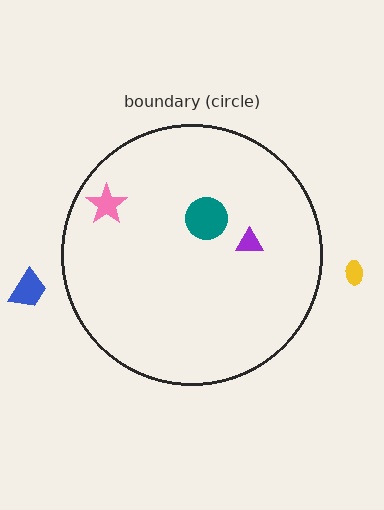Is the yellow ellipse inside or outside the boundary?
Outside.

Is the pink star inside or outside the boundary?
Inside.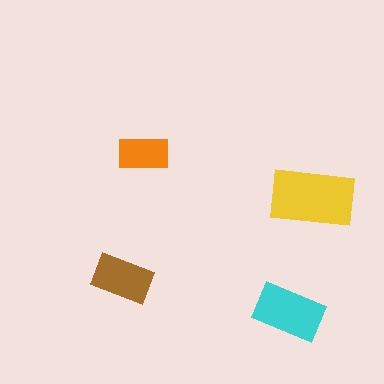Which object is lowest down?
The cyan rectangle is bottommost.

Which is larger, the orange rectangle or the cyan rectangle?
The cyan one.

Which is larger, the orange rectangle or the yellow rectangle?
The yellow one.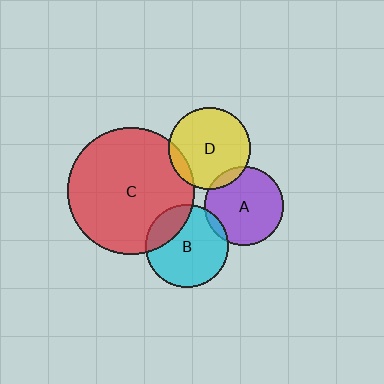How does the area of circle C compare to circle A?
Approximately 2.6 times.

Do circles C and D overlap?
Yes.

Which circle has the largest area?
Circle C (red).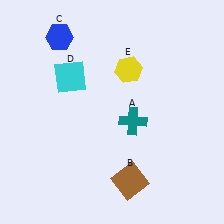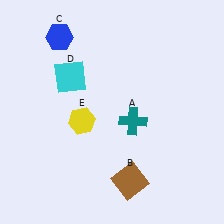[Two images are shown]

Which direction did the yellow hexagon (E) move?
The yellow hexagon (E) moved down.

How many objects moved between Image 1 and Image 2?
1 object moved between the two images.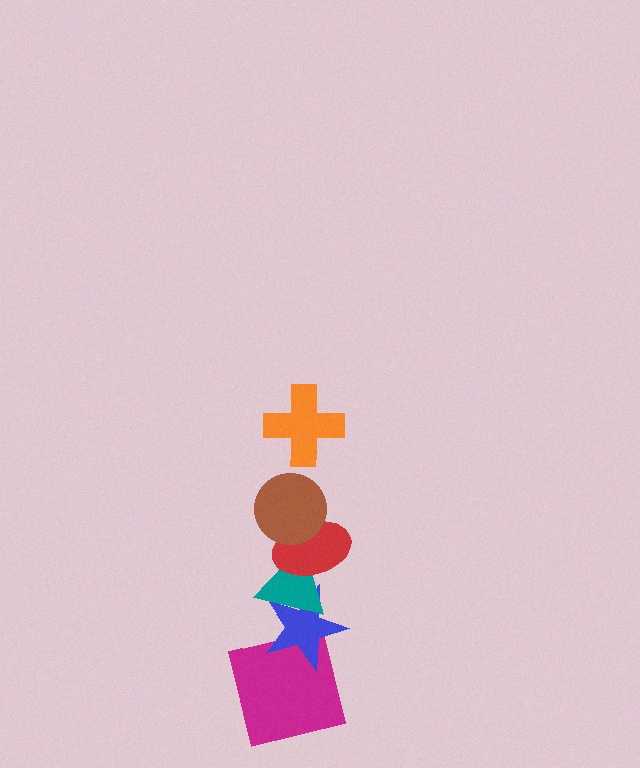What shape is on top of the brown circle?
The orange cross is on top of the brown circle.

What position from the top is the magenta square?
The magenta square is 6th from the top.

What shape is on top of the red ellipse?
The brown circle is on top of the red ellipse.